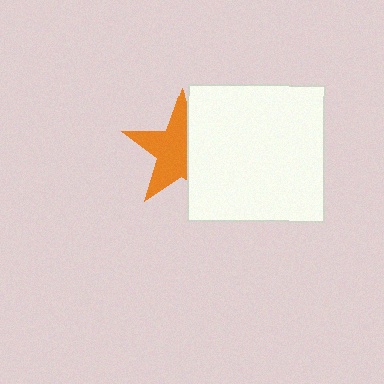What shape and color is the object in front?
The object in front is a white square.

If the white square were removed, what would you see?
You would see the complete orange star.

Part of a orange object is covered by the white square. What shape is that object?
It is a star.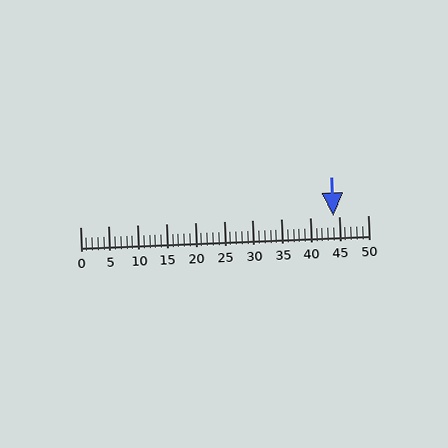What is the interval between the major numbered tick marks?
The major tick marks are spaced 5 units apart.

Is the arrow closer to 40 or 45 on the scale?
The arrow is closer to 45.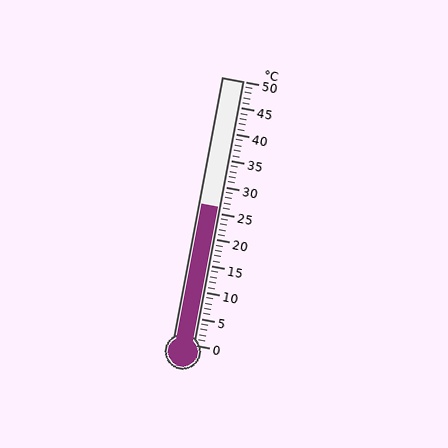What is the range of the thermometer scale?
The thermometer scale ranges from 0°C to 50°C.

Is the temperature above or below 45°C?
The temperature is below 45°C.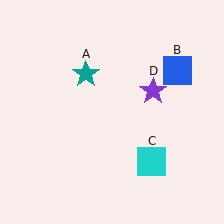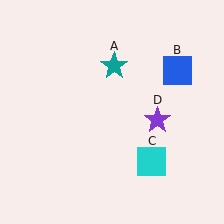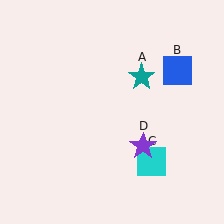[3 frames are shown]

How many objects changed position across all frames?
2 objects changed position: teal star (object A), purple star (object D).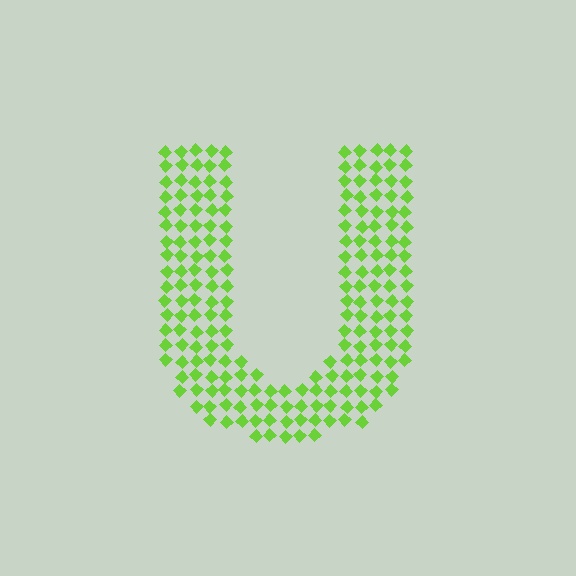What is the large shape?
The large shape is the letter U.